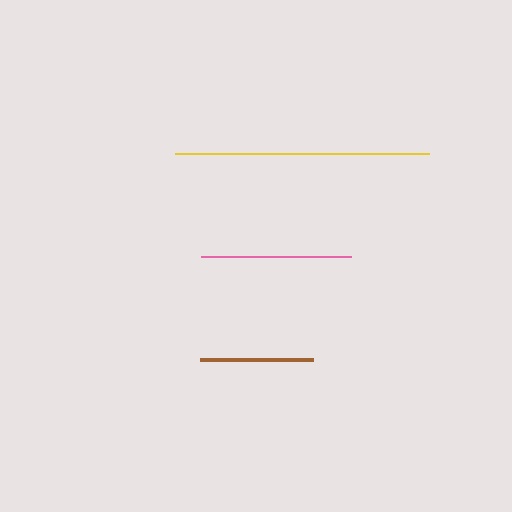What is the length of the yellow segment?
The yellow segment is approximately 254 pixels long.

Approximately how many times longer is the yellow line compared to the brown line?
The yellow line is approximately 2.2 times the length of the brown line.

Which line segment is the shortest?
The brown line is the shortest at approximately 113 pixels.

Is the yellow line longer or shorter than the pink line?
The yellow line is longer than the pink line.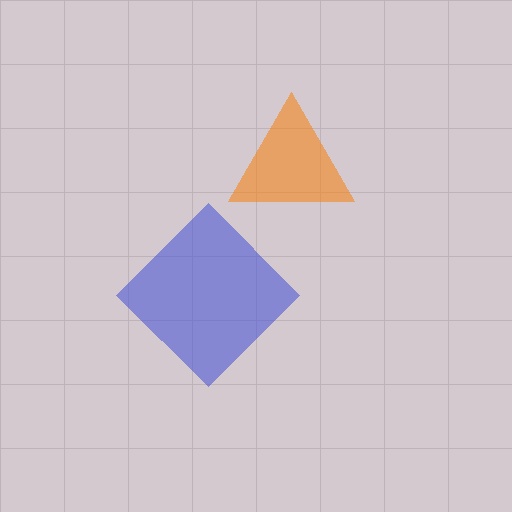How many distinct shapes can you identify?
There are 2 distinct shapes: a blue diamond, an orange triangle.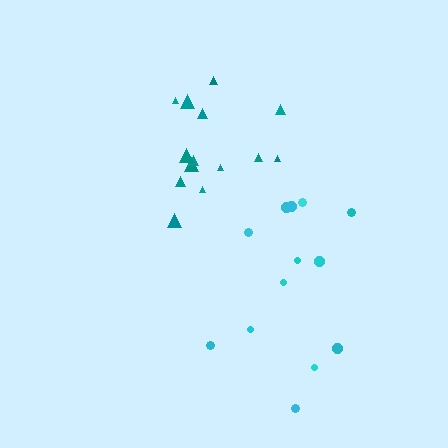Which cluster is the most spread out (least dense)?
Cyan.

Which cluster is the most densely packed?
Teal.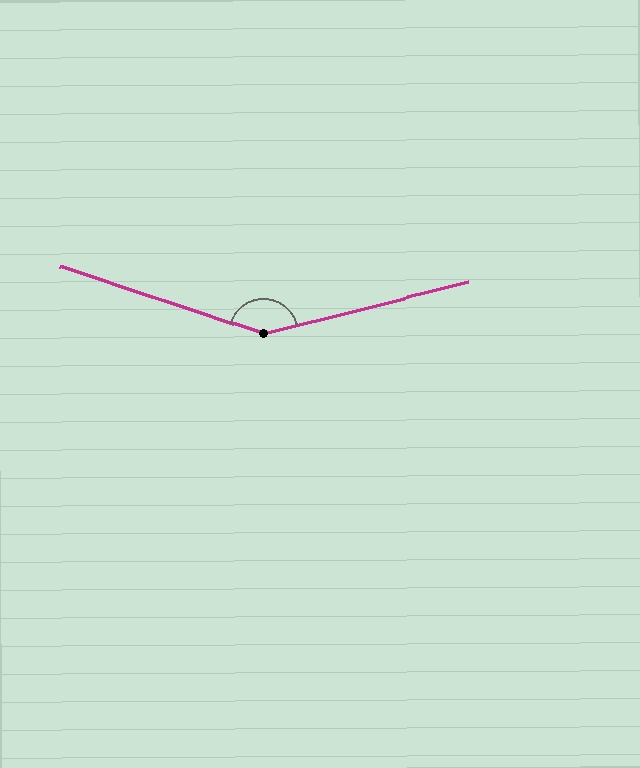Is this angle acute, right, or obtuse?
It is obtuse.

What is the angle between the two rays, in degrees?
Approximately 148 degrees.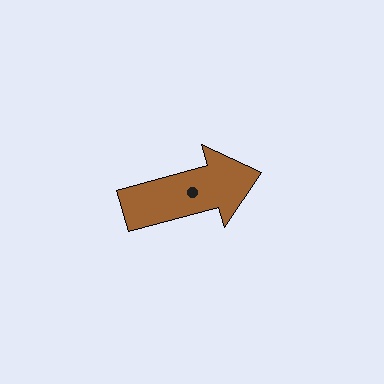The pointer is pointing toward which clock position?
Roughly 2 o'clock.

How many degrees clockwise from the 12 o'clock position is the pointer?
Approximately 75 degrees.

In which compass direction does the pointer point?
East.